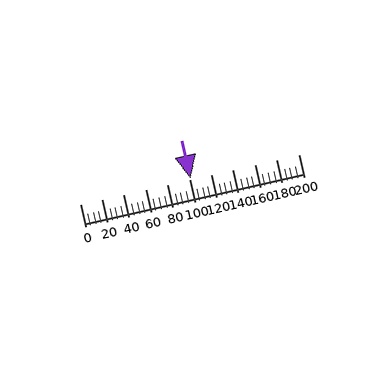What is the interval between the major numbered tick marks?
The major tick marks are spaced 20 units apart.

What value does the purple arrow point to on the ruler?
The purple arrow points to approximately 101.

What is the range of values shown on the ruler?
The ruler shows values from 0 to 200.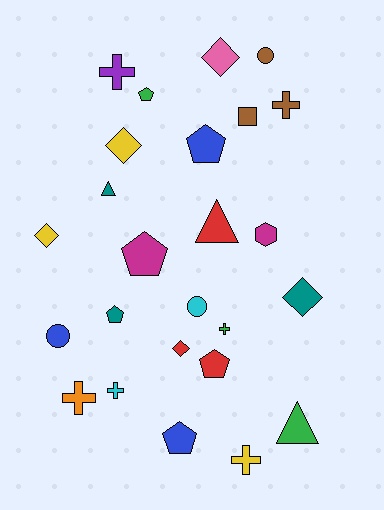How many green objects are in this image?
There are 3 green objects.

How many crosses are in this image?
There are 6 crosses.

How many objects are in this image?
There are 25 objects.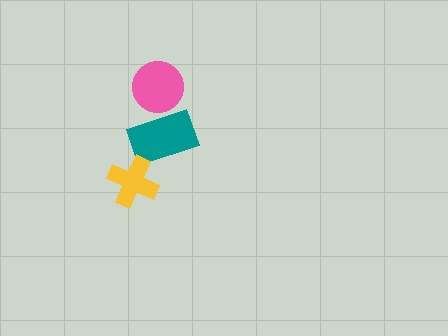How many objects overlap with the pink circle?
1 object overlaps with the pink circle.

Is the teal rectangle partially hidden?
Yes, it is partially covered by another shape.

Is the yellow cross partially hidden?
No, no other shape covers it.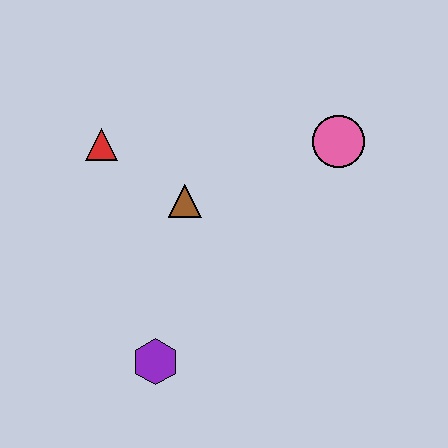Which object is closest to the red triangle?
The brown triangle is closest to the red triangle.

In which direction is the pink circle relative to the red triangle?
The pink circle is to the right of the red triangle.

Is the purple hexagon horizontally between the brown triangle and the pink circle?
No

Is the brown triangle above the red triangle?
No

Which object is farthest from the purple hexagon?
The pink circle is farthest from the purple hexagon.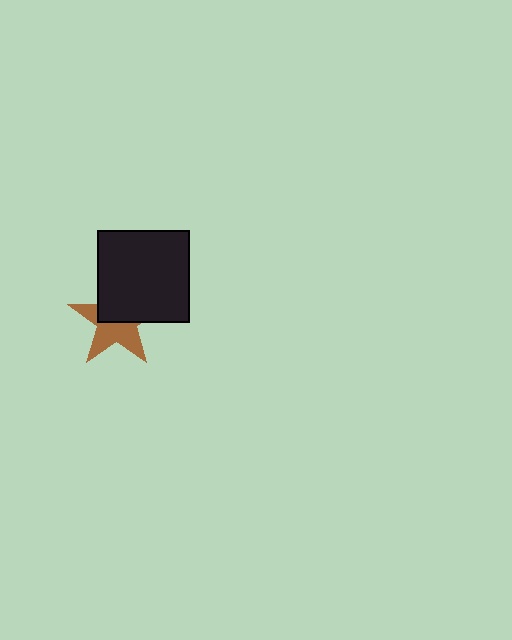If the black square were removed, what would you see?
You would see the complete brown star.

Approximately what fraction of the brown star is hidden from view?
Roughly 48% of the brown star is hidden behind the black square.